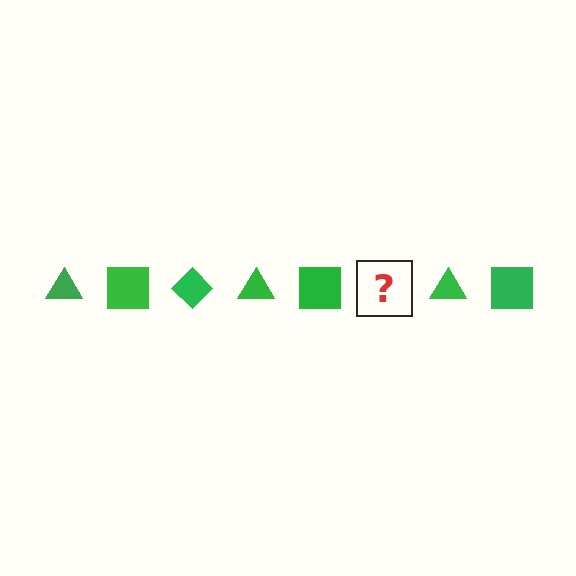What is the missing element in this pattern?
The missing element is a green diamond.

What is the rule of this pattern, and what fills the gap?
The rule is that the pattern cycles through triangle, square, diamond shapes in green. The gap should be filled with a green diamond.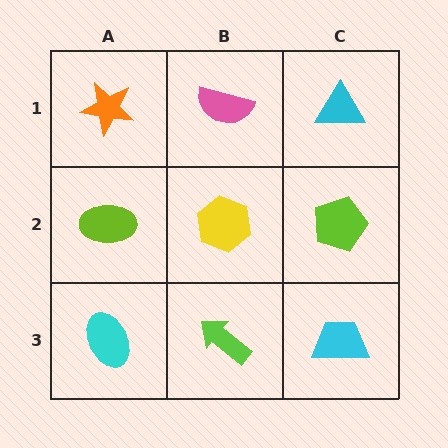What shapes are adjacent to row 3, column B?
A yellow hexagon (row 2, column B), a cyan ellipse (row 3, column A), a cyan trapezoid (row 3, column C).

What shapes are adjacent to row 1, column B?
A yellow hexagon (row 2, column B), an orange star (row 1, column A), a cyan triangle (row 1, column C).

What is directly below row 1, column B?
A yellow hexagon.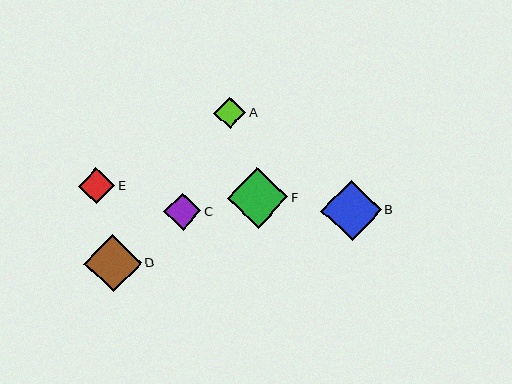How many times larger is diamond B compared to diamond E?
Diamond B is approximately 1.7 times the size of diamond E.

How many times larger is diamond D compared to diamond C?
Diamond D is approximately 1.5 times the size of diamond C.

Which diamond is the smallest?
Diamond A is the smallest with a size of approximately 32 pixels.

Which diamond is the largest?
Diamond F is the largest with a size of approximately 61 pixels.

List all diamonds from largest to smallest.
From largest to smallest: F, B, D, C, E, A.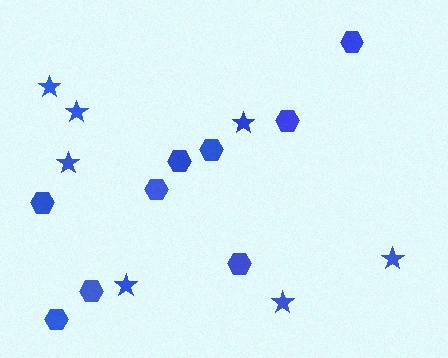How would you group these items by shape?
There are 2 groups: one group of hexagons (9) and one group of stars (7).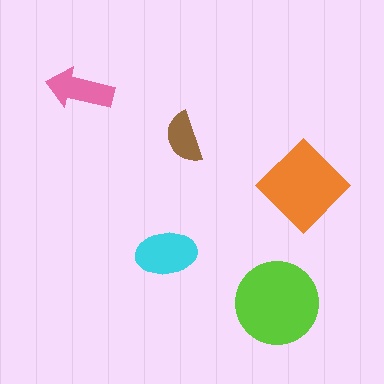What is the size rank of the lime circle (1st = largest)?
1st.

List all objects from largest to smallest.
The lime circle, the orange diamond, the cyan ellipse, the pink arrow, the brown semicircle.